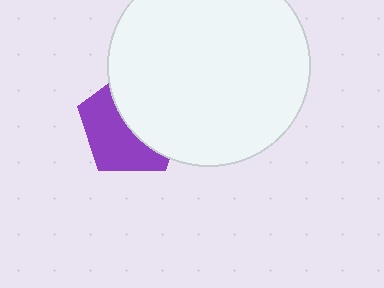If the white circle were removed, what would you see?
You would see the complete purple pentagon.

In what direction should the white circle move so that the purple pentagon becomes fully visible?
The white circle should move right. That is the shortest direction to clear the overlap and leave the purple pentagon fully visible.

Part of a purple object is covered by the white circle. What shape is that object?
It is a pentagon.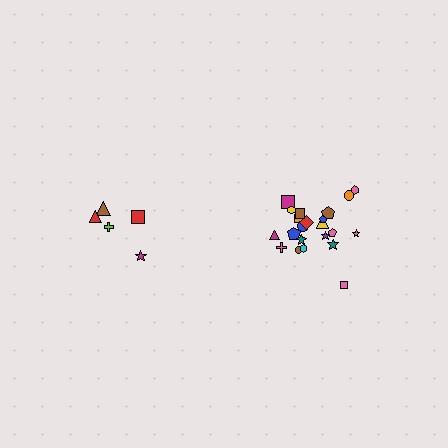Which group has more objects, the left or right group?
The right group.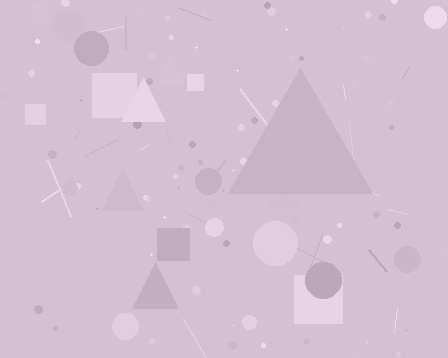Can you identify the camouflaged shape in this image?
The camouflaged shape is a triangle.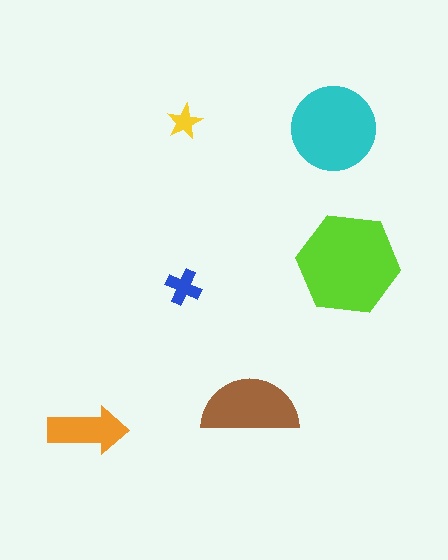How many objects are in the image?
There are 6 objects in the image.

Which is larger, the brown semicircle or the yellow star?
The brown semicircle.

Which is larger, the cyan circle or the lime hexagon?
The lime hexagon.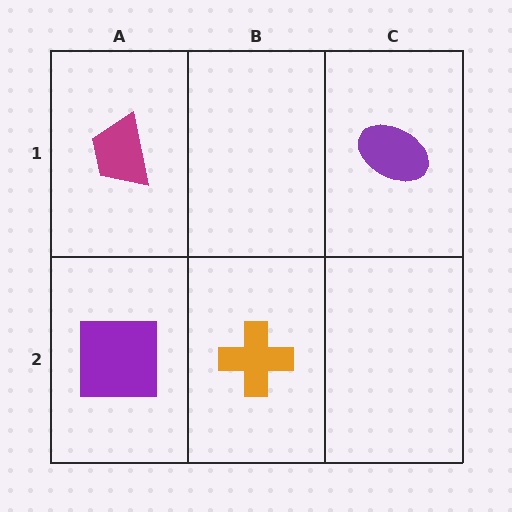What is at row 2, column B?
An orange cross.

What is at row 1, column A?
A magenta trapezoid.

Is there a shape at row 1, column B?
No, that cell is empty.